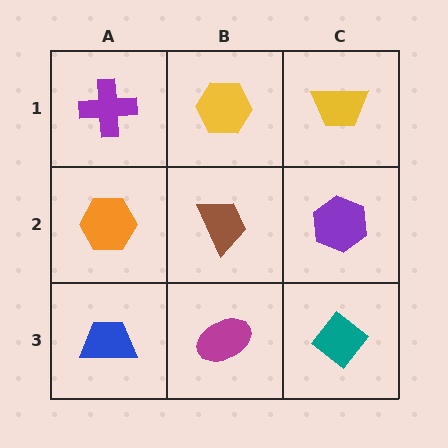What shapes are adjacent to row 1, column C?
A purple hexagon (row 2, column C), a yellow hexagon (row 1, column B).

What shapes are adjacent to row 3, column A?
An orange hexagon (row 2, column A), a magenta ellipse (row 3, column B).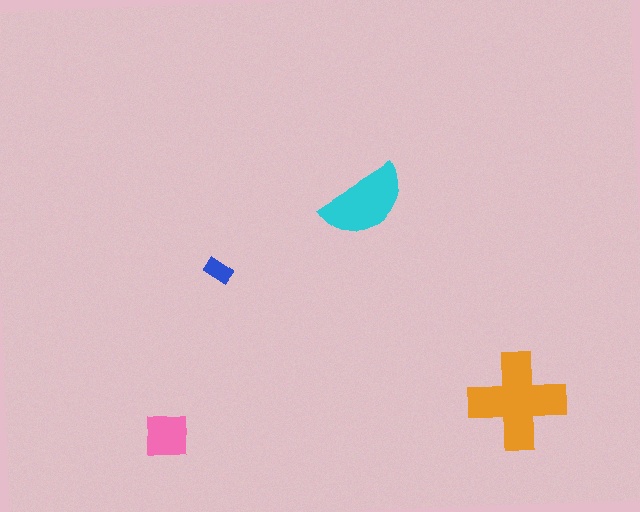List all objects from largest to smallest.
The orange cross, the cyan semicircle, the pink square, the blue rectangle.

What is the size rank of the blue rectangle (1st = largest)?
4th.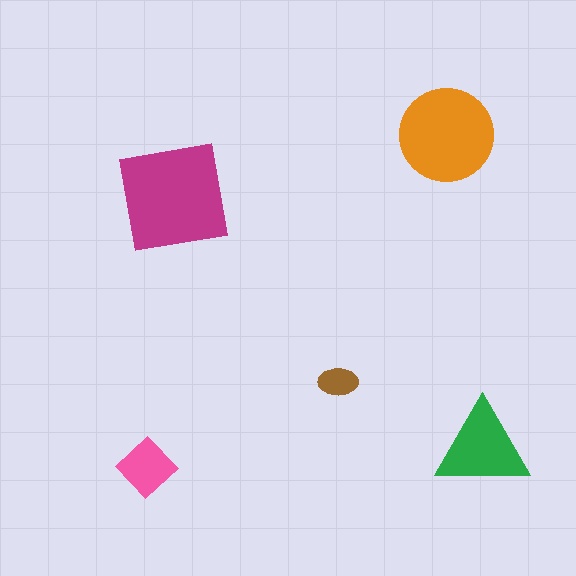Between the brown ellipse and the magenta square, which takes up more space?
The magenta square.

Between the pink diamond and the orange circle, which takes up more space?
The orange circle.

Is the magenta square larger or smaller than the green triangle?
Larger.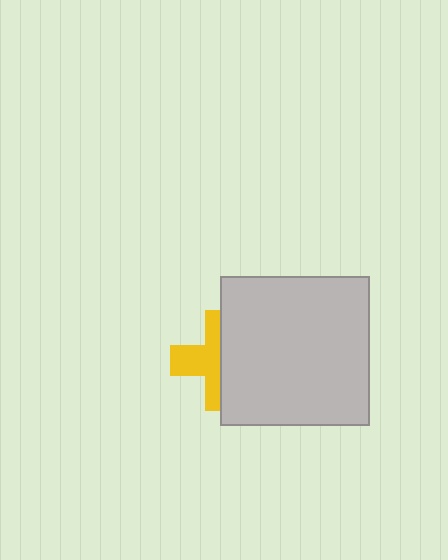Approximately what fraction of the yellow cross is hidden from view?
Roughly 52% of the yellow cross is hidden behind the light gray square.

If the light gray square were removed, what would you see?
You would see the complete yellow cross.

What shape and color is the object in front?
The object in front is a light gray square.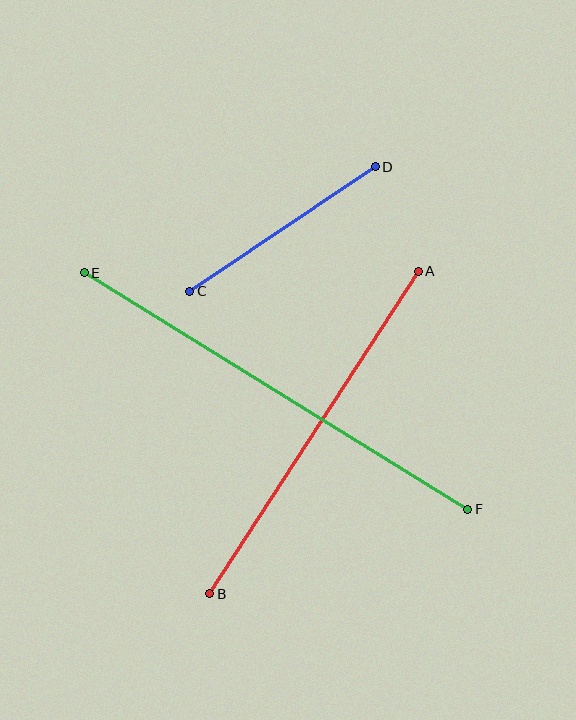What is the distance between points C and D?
The distance is approximately 223 pixels.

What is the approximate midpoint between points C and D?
The midpoint is at approximately (282, 229) pixels.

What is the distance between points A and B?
The distance is approximately 384 pixels.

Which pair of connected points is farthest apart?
Points E and F are farthest apart.